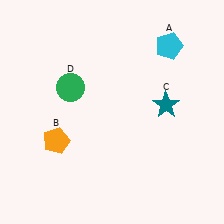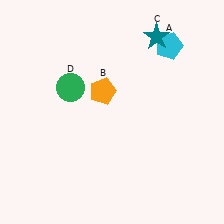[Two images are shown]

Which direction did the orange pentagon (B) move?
The orange pentagon (B) moved up.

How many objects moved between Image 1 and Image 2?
2 objects moved between the two images.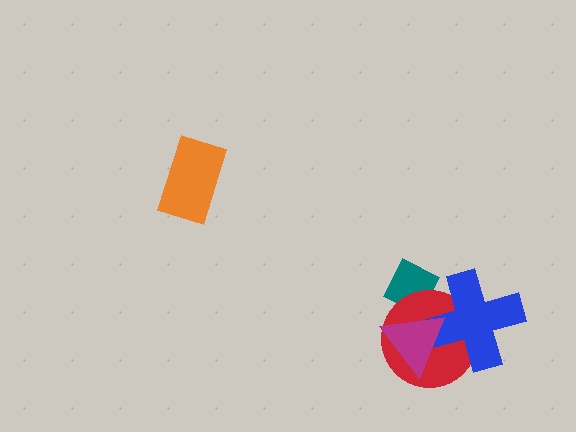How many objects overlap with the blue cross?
3 objects overlap with the blue cross.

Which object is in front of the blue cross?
The magenta triangle is in front of the blue cross.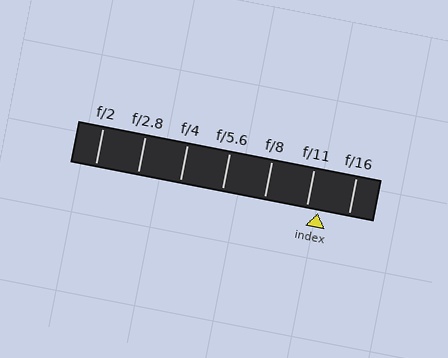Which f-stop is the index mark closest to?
The index mark is closest to f/11.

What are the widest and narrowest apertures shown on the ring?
The widest aperture shown is f/2 and the narrowest is f/16.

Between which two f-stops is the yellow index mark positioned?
The index mark is between f/11 and f/16.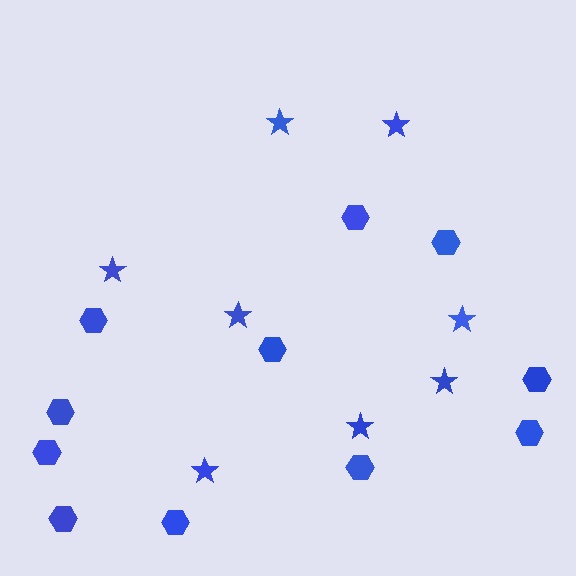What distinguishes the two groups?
There are 2 groups: one group of stars (8) and one group of hexagons (11).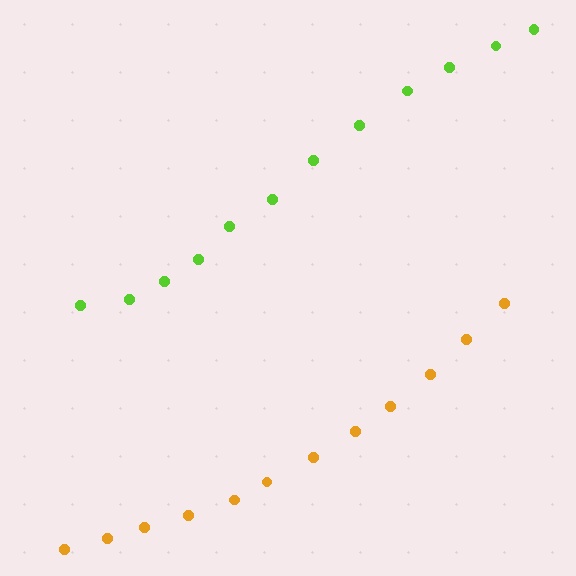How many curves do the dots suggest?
There are 2 distinct paths.